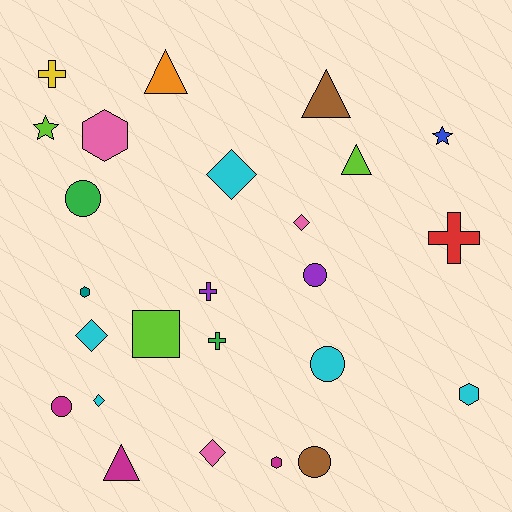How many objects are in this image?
There are 25 objects.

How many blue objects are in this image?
There is 1 blue object.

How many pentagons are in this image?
There are no pentagons.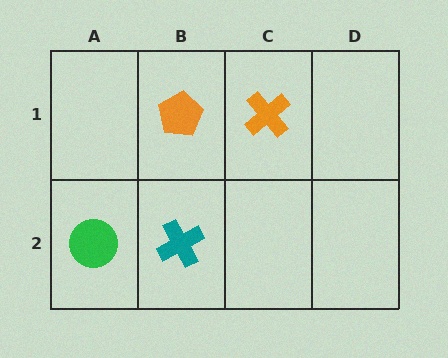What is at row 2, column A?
A green circle.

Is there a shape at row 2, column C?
No, that cell is empty.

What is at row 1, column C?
An orange cross.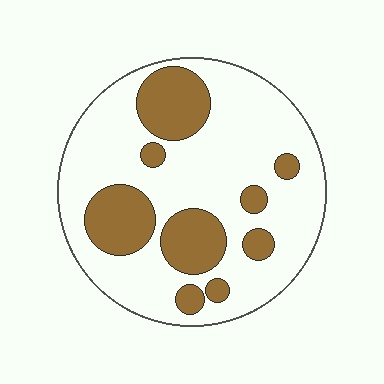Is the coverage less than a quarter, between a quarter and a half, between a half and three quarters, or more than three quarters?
Between a quarter and a half.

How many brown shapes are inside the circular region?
9.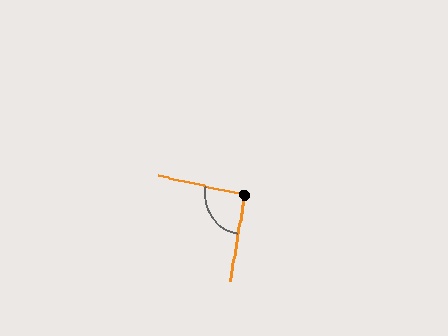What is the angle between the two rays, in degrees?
Approximately 92 degrees.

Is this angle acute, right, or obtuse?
It is approximately a right angle.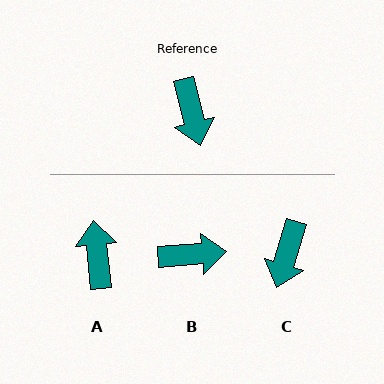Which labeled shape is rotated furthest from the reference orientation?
A, about 172 degrees away.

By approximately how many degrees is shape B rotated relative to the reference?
Approximately 80 degrees counter-clockwise.